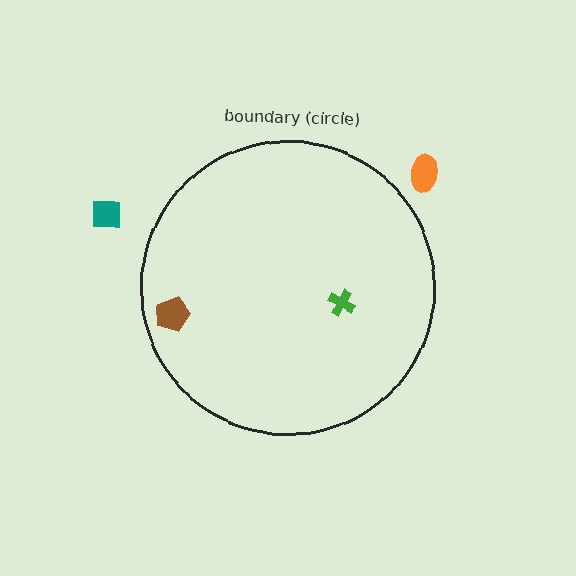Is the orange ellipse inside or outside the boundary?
Outside.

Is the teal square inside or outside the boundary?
Outside.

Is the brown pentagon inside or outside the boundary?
Inside.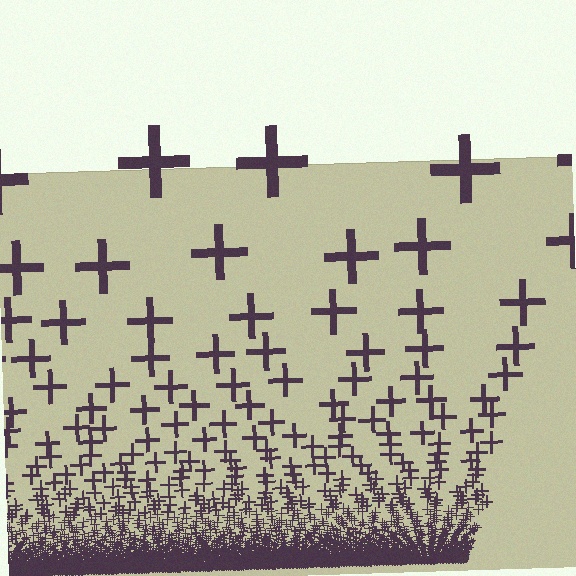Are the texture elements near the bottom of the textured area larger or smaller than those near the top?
Smaller. The gradient is inverted — elements near the bottom are smaller and denser.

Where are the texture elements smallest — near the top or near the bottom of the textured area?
Near the bottom.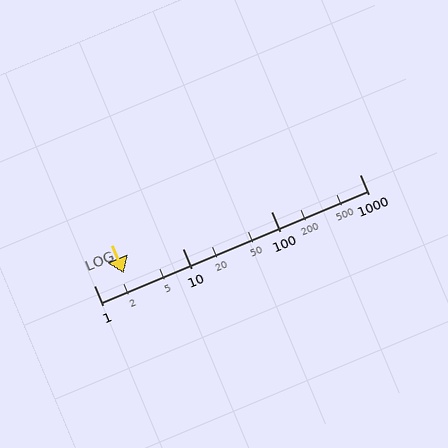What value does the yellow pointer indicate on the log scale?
The pointer indicates approximately 2.2.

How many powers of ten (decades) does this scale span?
The scale spans 3 decades, from 1 to 1000.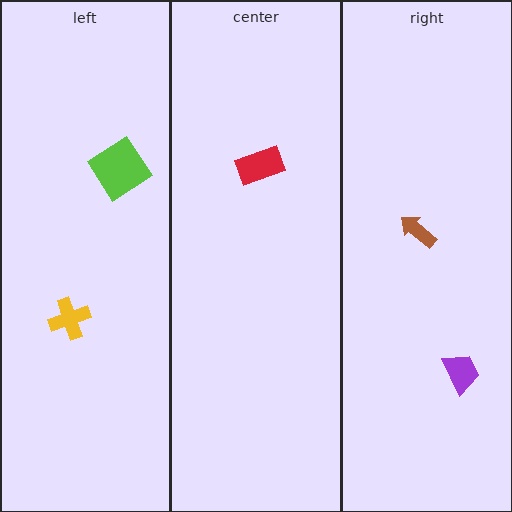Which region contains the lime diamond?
The left region.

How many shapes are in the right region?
2.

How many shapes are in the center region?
1.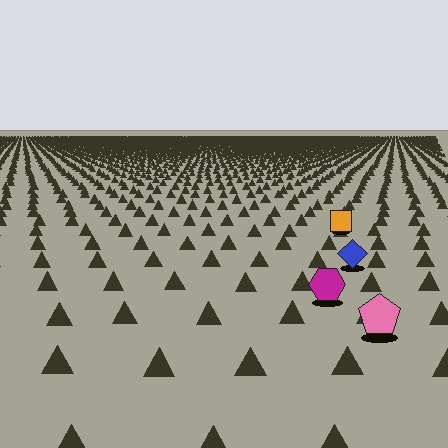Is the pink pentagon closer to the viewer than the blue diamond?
Yes. The pink pentagon is closer — you can tell from the texture gradient: the ground texture is coarser near it.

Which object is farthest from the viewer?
The orange square is farthest from the viewer. It appears smaller and the ground texture around it is denser.